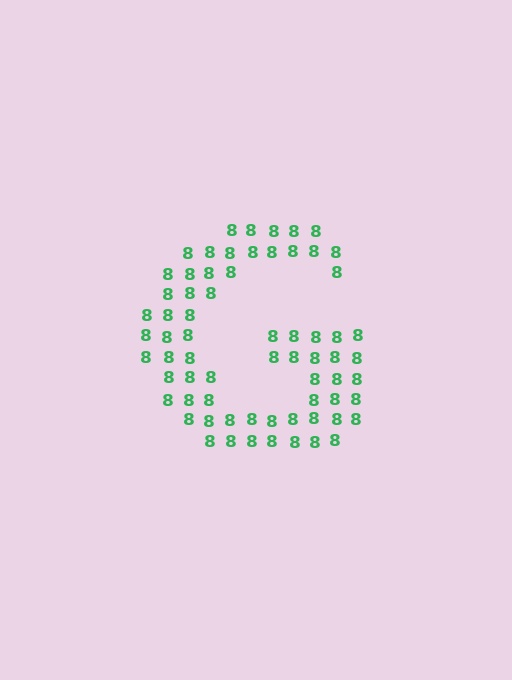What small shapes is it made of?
It is made of small digit 8's.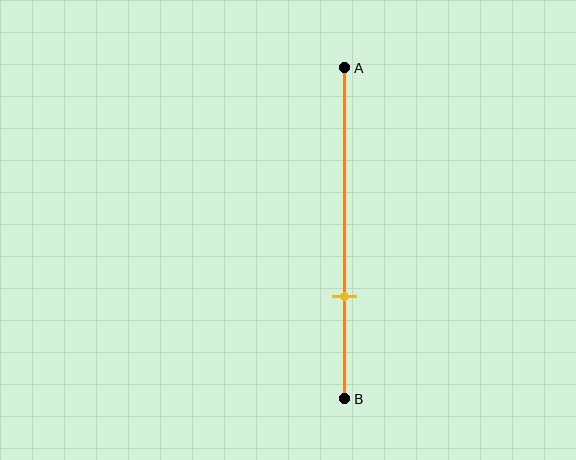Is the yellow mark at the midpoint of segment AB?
No, the mark is at about 70% from A, not at the 50% midpoint.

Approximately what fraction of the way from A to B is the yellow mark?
The yellow mark is approximately 70% of the way from A to B.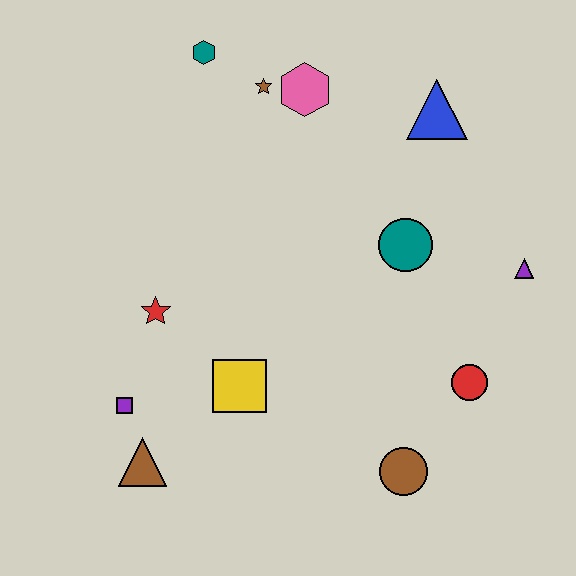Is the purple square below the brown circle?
No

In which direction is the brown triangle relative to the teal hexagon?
The brown triangle is below the teal hexagon.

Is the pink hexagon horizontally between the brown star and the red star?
No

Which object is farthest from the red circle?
The teal hexagon is farthest from the red circle.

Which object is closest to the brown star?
The pink hexagon is closest to the brown star.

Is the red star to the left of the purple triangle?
Yes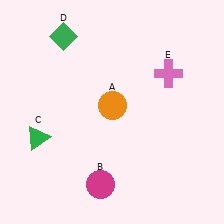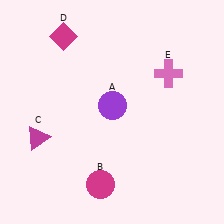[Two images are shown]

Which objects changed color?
A changed from orange to purple. C changed from green to magenta. D changed from green to magenta.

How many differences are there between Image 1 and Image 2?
There are 3 differences between the two images.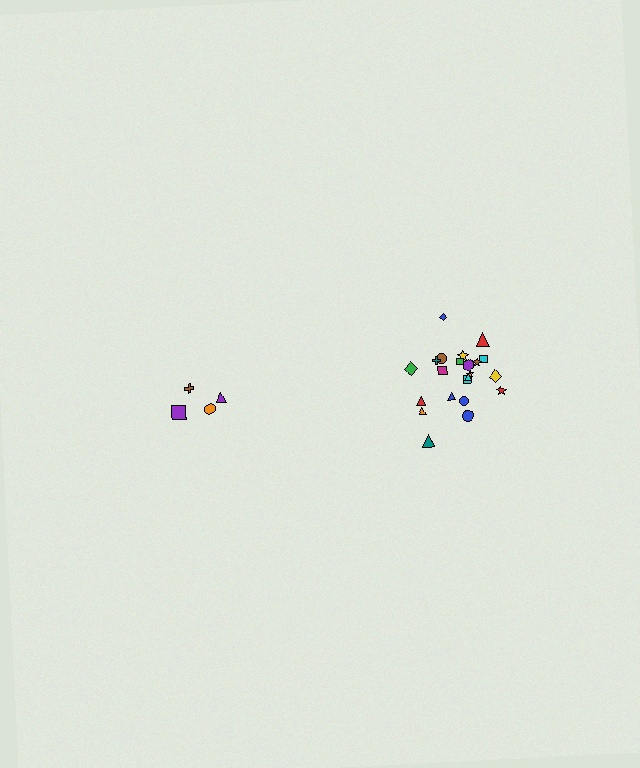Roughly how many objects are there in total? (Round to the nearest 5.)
Roughly 25 objects in total.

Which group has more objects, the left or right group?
The right group.